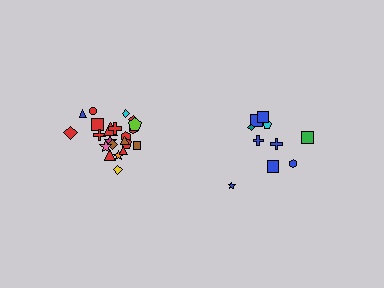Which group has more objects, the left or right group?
The left group.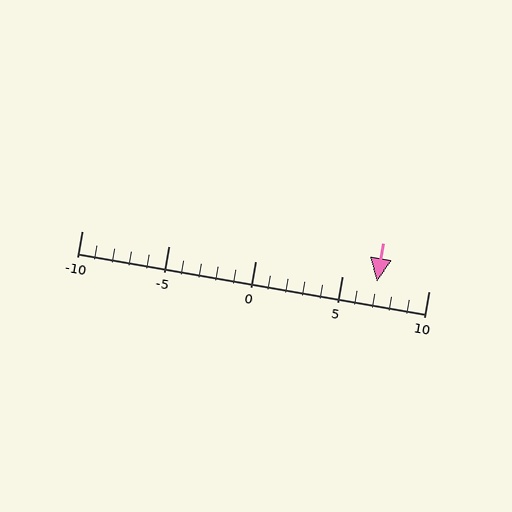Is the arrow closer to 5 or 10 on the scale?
The arrow is closer to 5.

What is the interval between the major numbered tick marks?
The major tick marks are spaced 5 units apart.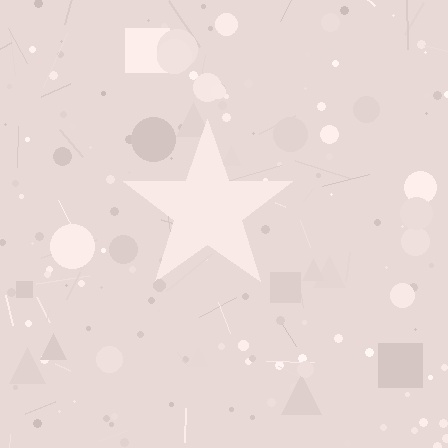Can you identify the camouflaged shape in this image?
The camouflaged shape is a star.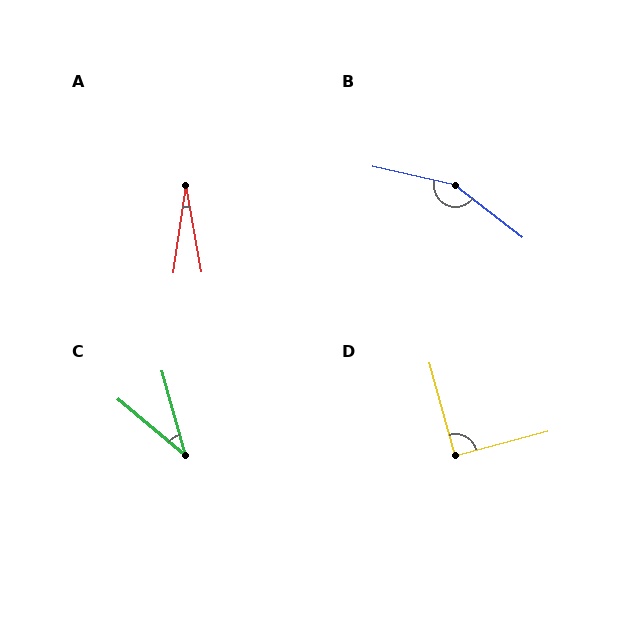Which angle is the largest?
B, at approximately 155 degrees.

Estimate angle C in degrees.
Approximately 34 degrees.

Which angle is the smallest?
A, at approximately 18 degrees.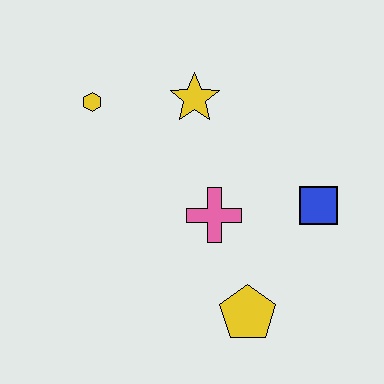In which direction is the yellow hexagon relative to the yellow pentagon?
The yellow hexagon is above the yellow pentagon.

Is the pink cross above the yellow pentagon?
Yes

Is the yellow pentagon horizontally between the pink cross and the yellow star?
No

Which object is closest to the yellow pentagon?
The pink cross is closest to the yellow pentagon.